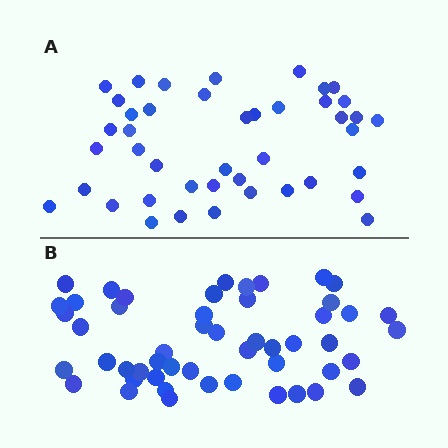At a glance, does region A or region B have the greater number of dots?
Region B (the bottom region) has more dots.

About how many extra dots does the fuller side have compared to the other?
Region B has roughly 8 or so more dots than region A.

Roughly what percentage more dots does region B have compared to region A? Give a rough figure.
About 20% more.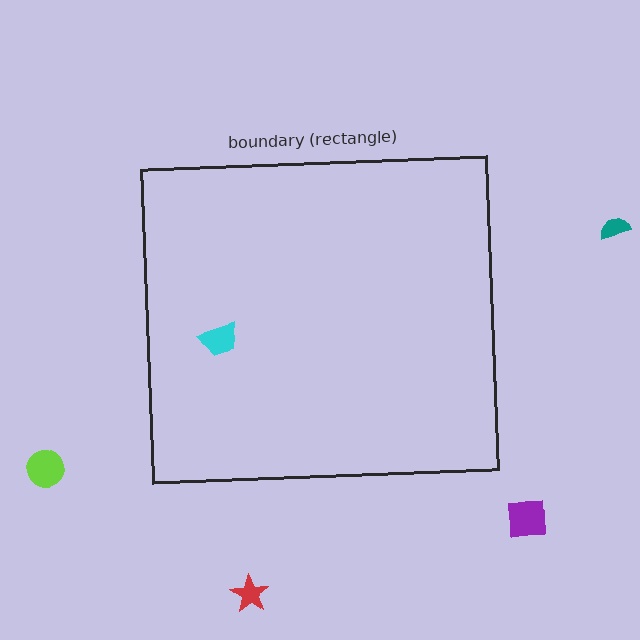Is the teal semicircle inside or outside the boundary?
Outside.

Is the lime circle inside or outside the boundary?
Outside.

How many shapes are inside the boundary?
1 inside, 4 outside.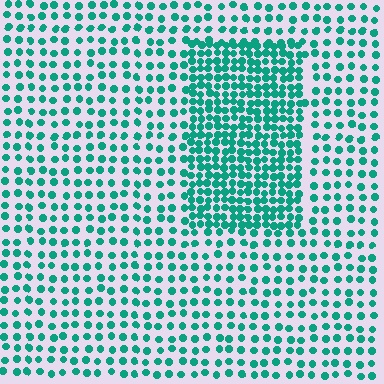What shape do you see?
I see a rectangle.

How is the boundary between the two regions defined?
The boundary is defined by a change in element density (approximately 2.1x ratio). All elements are the same color, size, and shape.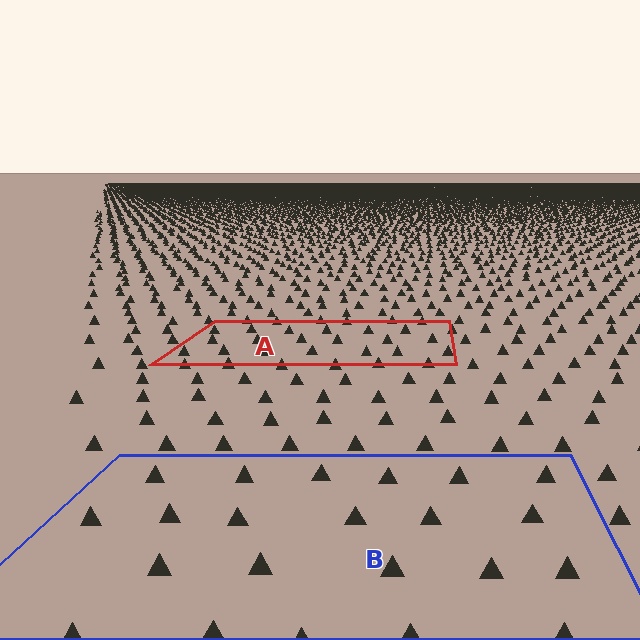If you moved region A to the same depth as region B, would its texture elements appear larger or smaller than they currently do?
They would appear larger. At a closer depth, the same texture elements are projected at a bigger on-screen size.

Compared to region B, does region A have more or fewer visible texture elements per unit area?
Region A has more texture elements per unit area — they are packed more densely because it is farther away.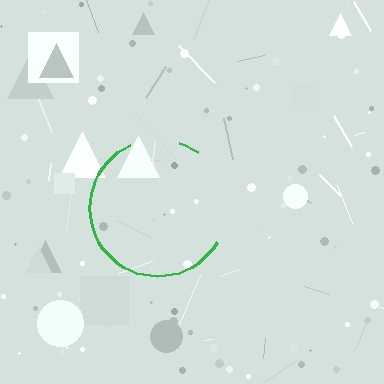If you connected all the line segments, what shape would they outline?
They would outline a circle.